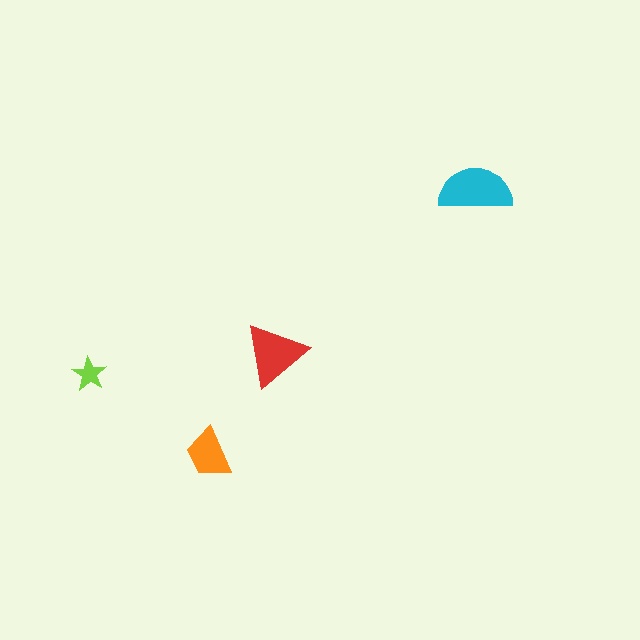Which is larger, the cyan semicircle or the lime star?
The cyan semicircle.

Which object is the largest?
The cyan semicircle.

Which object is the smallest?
The lime star.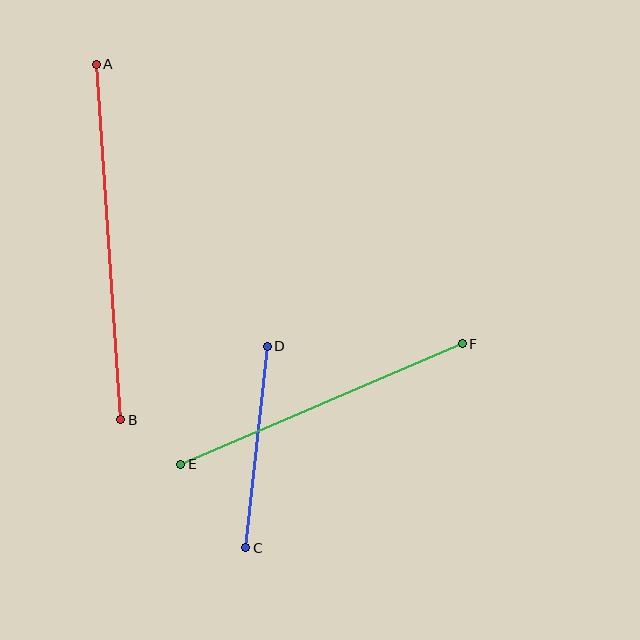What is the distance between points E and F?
The distance is approximately 306 pixels.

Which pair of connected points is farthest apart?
Points A and B are farthest apart.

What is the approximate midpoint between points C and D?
The midpoint is at approximately (256, 447) pixels.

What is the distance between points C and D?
The distance is approximately 203 pixels.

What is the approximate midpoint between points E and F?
The midpoint is at approximately (321, 404) pixels.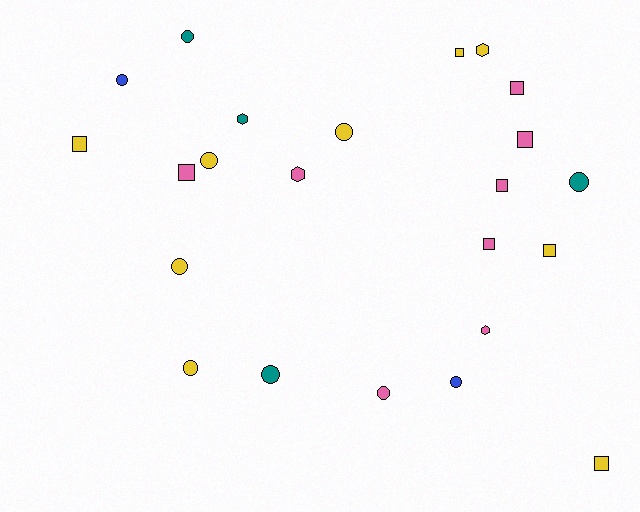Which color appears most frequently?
Yellow, with 9 objects.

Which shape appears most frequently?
Circle, with 10 objects.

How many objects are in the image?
There are 23 objects.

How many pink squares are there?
There are 5 pink squares.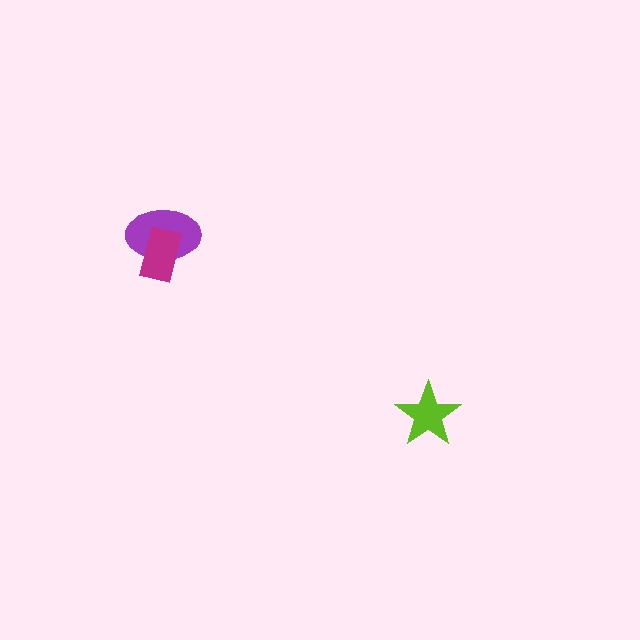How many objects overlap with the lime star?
0 objects overlap with the lime star.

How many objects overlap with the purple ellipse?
1 object overlaps with the purple ellipse.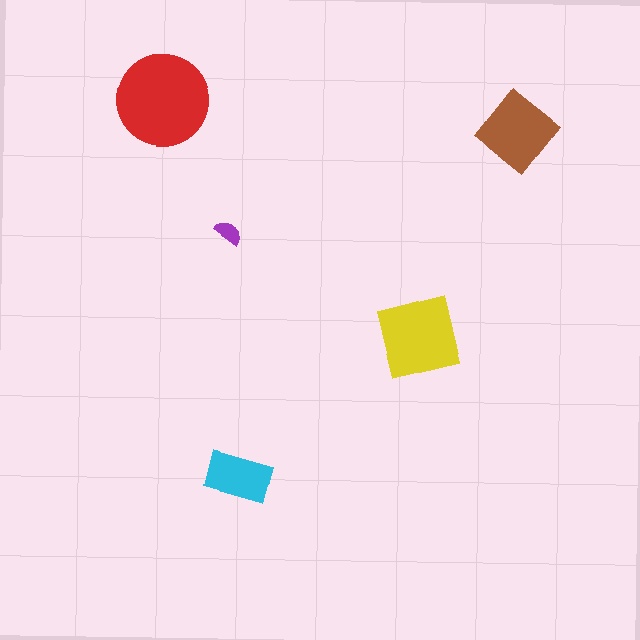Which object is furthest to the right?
The brown diamond is rightmost.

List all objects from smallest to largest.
The purple semicircle, the cyan rectangle, the brown diamond, the yellow square, the red circle.